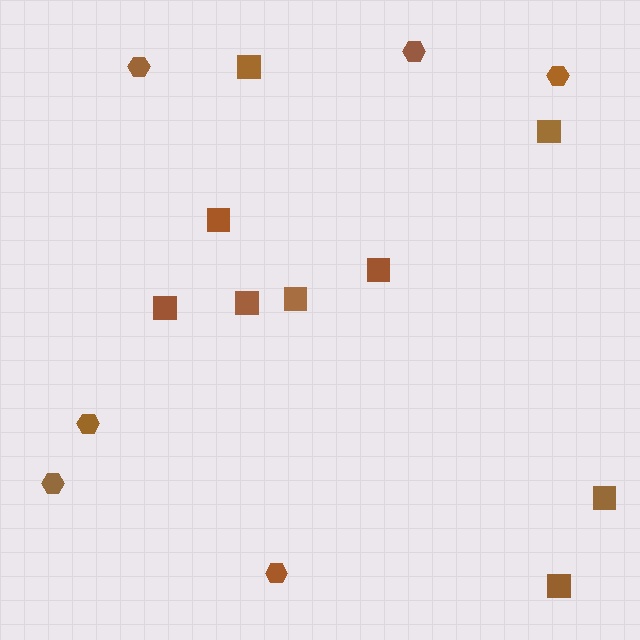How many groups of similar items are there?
There are 2 groups: one group of hexagons (6) and one group of squares (9).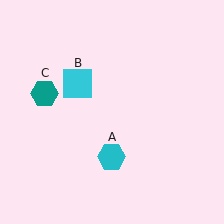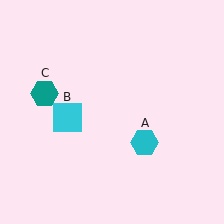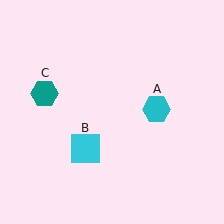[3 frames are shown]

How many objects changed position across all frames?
2 objects changed position: cyan hexagon (object A), cyan square (object B).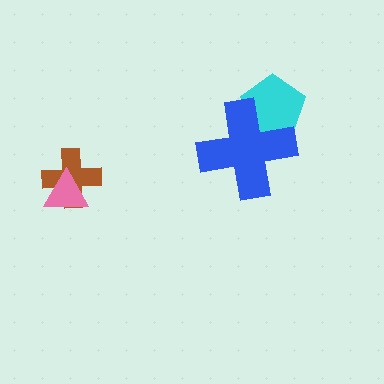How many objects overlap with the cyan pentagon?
1 object overlaps with the cyan pentagon.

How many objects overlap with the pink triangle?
1 object overlaps with the pink triangle.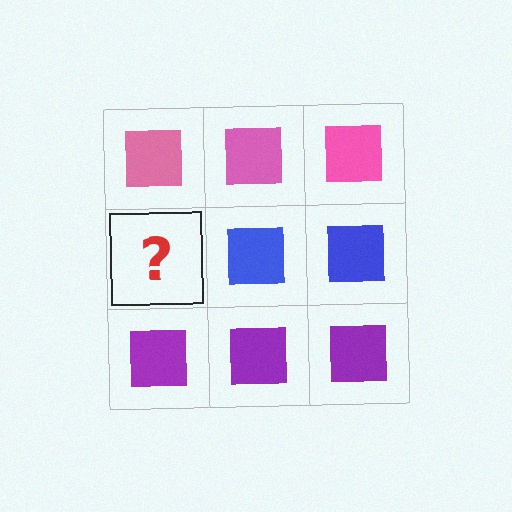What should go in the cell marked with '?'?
The missing cell should contain a blue square.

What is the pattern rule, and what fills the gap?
The rule is that each row has a consistent color. The gap should be filled with a blue square.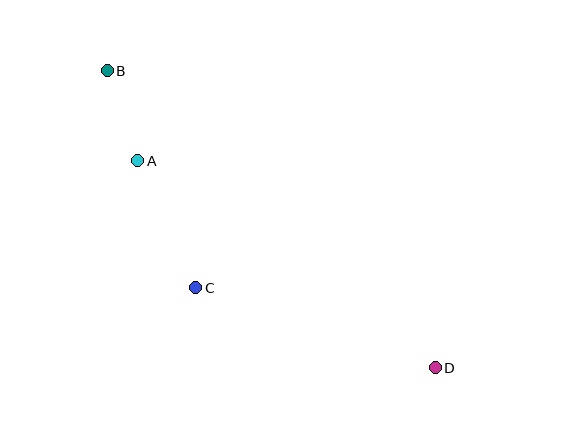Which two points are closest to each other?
Points A and B are closest to each other.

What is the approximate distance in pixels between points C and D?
The distance between C and D is approximately 252 pixels.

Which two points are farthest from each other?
Points B and D are farthest from each other.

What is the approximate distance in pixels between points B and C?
The distance between B and C is approximately 234 pixels.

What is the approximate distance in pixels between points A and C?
The distance between A and C is approximately 139 pixels.